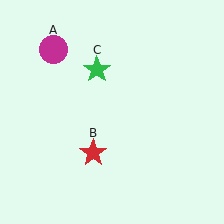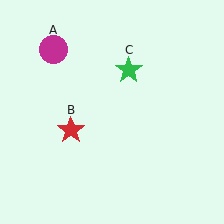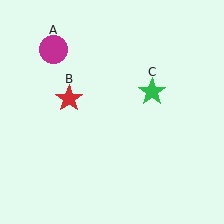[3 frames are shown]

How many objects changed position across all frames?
2 objects changed position: red star (object B), green star (object C).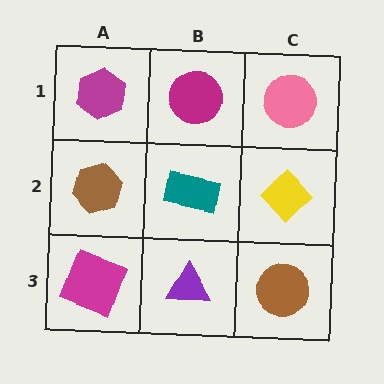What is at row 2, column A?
A brown hexagon.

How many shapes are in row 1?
3 shapes.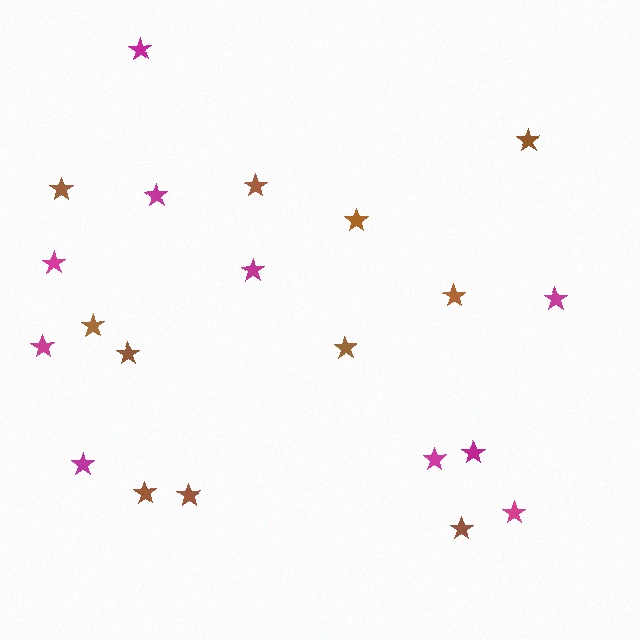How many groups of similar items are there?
There are 2 groups: one group of magenta stars (10) and one group of brown stars (11).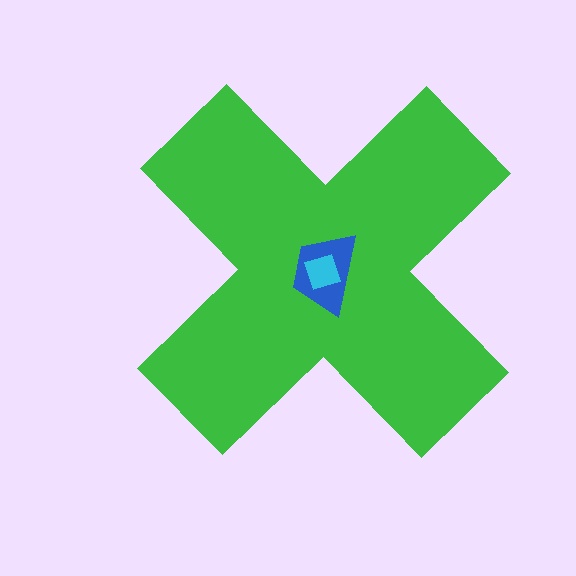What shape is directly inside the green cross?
The blue trapezoid.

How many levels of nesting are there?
3.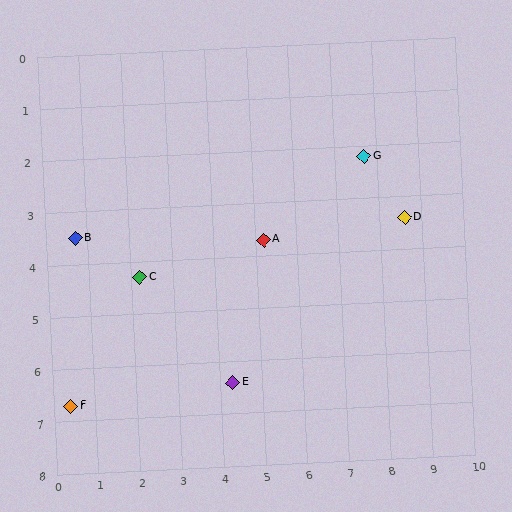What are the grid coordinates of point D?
Point D is at approximately (8.6, 3.4).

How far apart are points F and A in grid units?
Points F and A are about 5.7 grid units apart.